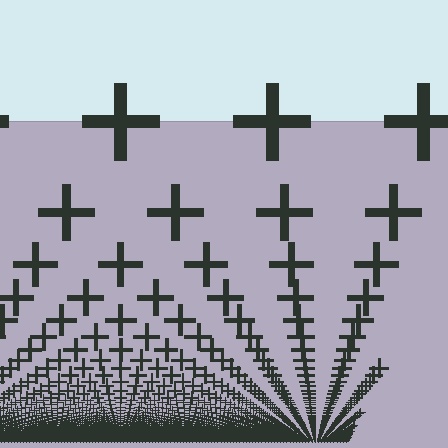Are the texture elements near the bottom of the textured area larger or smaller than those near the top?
Smaller. The gradient is inverted — elements near the bottom are smaller and denser.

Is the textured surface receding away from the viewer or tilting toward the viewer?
The surface appears to tilt toward the viewer. Texture elements get larger and sparser toward the top.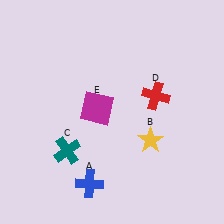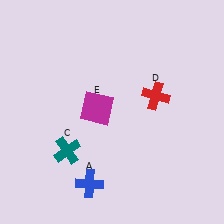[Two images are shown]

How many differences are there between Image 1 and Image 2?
There is 1 difference between the two images.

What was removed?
The yellow star (B) was removed in Image 2.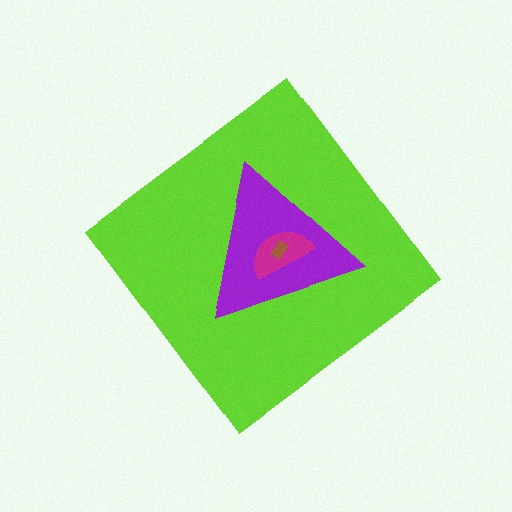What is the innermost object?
The brown rectangle.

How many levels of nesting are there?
4.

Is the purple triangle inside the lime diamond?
Yes.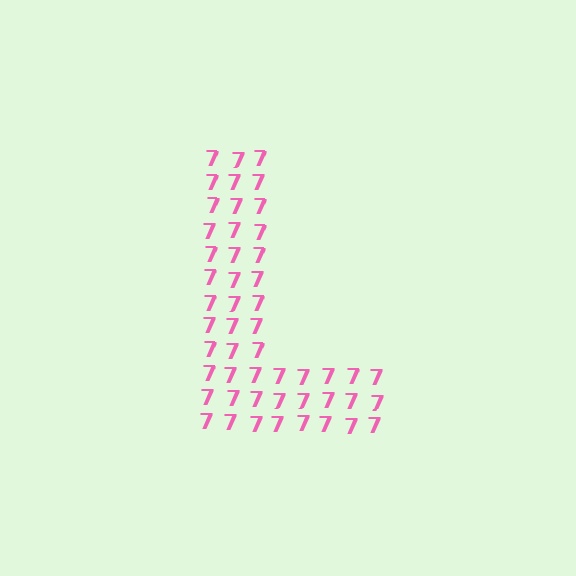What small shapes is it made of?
It is made of small digit 7's.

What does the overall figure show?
The overall figure shows the letter L.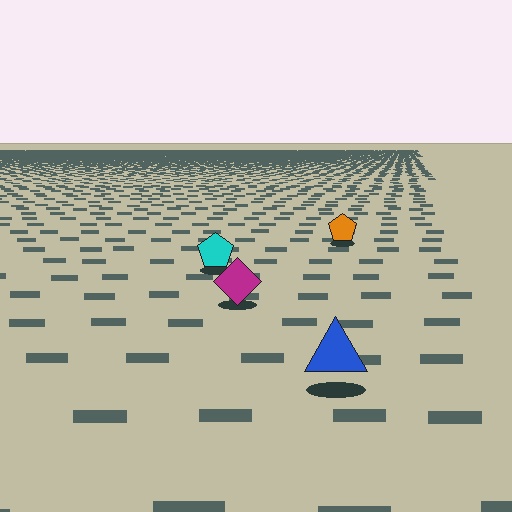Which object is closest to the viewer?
The blue triangle is closest. The texture marks near it are larger and more spread out.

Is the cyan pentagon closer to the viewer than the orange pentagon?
Yes. The cyan pentagon is closer — you can tell from the texture gradient: the ground texture is coarser near it.